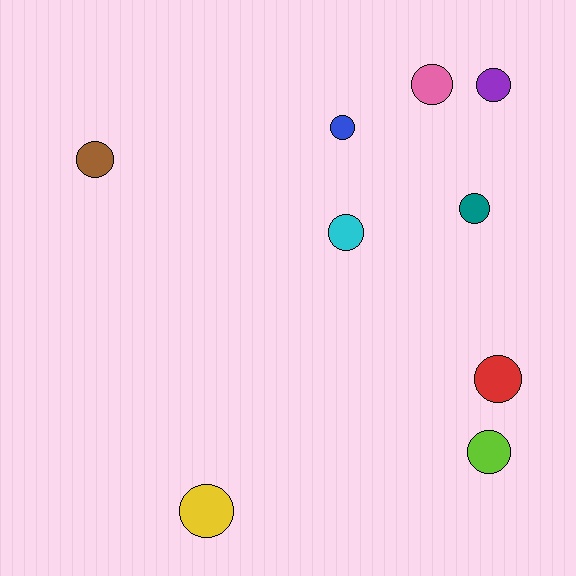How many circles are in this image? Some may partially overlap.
There are 9 circles.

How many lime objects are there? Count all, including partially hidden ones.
There is 1 lime object.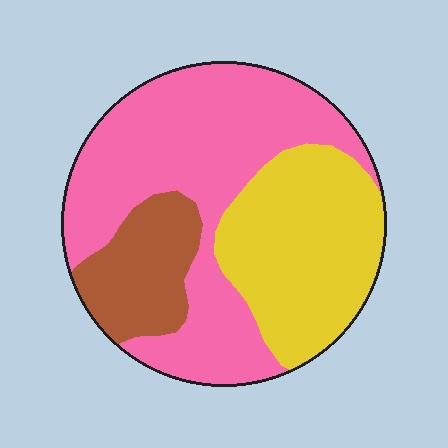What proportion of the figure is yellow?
Yellow covers about 30% of the figure.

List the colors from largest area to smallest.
From largest to smallest: pink, yellow, brown.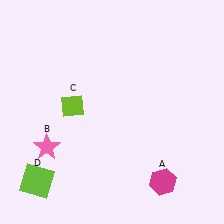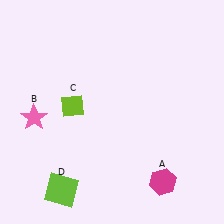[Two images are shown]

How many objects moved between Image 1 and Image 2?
2 objects moved between the two images.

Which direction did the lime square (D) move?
The lime square (D) moved right.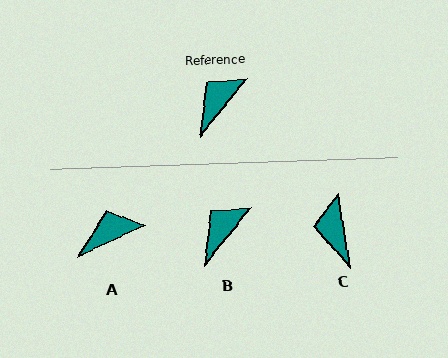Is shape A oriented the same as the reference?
No, it is off by about 26 degrees.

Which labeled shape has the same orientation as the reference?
B.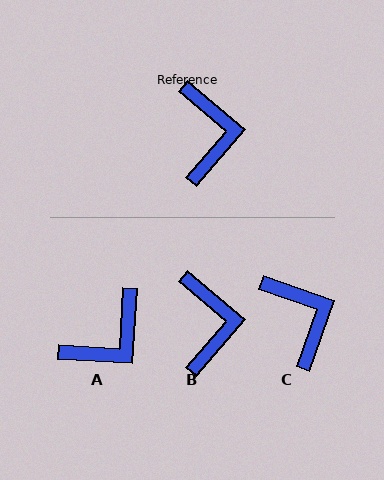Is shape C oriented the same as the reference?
No, it is off by about 21 degrees.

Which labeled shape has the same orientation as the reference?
B.